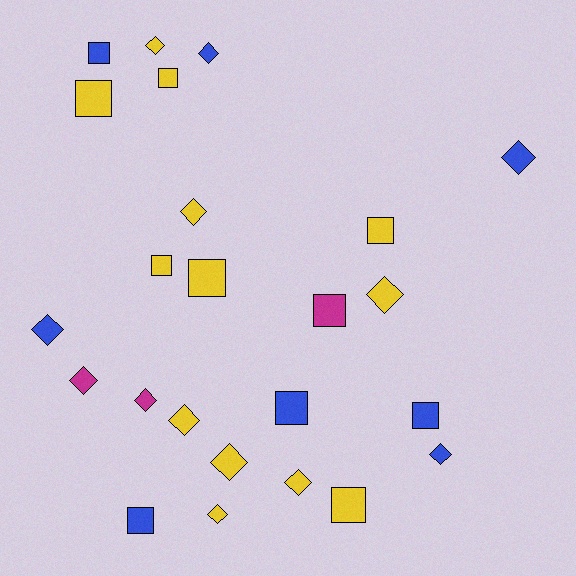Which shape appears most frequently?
Diamond, with 13 objects.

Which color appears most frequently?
Yellow, with 13 objects.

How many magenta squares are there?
There is 1 magenta square.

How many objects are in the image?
There are 24 objects.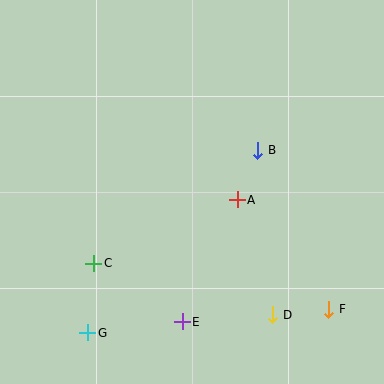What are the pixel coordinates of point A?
Point A is at (237, 200).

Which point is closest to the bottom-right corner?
Point F is closest to the bottom-right corner.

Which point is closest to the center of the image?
Point A at (237, 200) is closest to the center.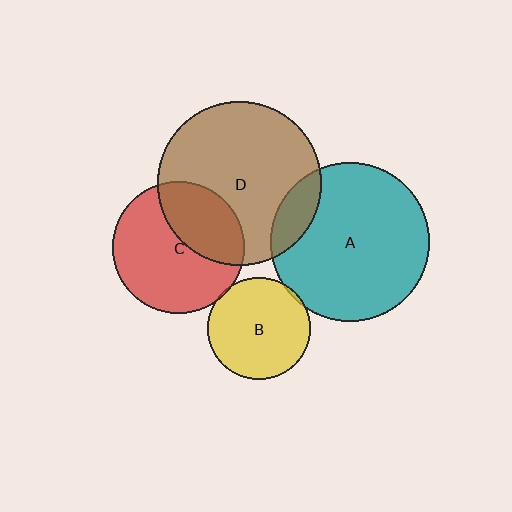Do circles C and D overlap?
Yes.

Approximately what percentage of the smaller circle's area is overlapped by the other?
Approximately 35%.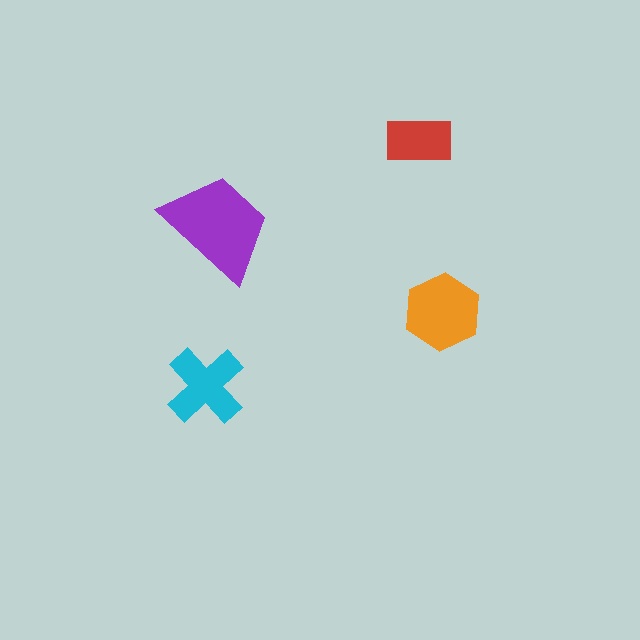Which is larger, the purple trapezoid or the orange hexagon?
The purple trapezoid.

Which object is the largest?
The purple trapezoid.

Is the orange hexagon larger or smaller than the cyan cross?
Larger.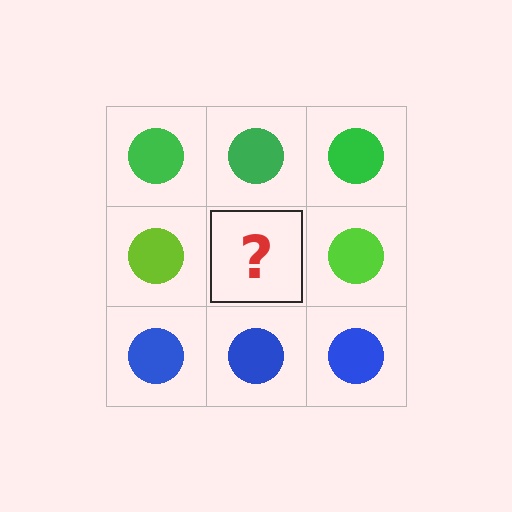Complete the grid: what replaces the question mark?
The question mark should be replaced with a lime circle.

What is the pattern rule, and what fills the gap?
The rule is that each row has a consistent color. The gap should be filled with a lime circle.